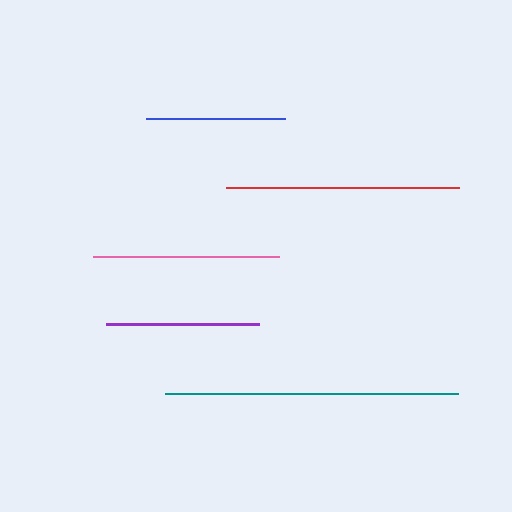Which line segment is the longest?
The teal line is the longest at approximately 293 pixels.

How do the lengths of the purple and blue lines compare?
The purple and blue lines are approximately the same length.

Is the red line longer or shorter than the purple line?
The red line is longer than the purple line.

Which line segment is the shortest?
The blue line is the shortest at approximately 139 pixels.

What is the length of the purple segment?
The purple segment is approximately 153 pixels long.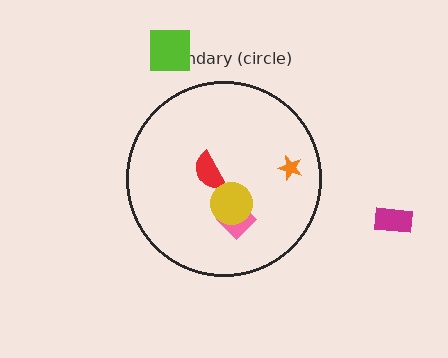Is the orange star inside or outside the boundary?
Inside.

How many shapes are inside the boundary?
4 inside, 2 outside.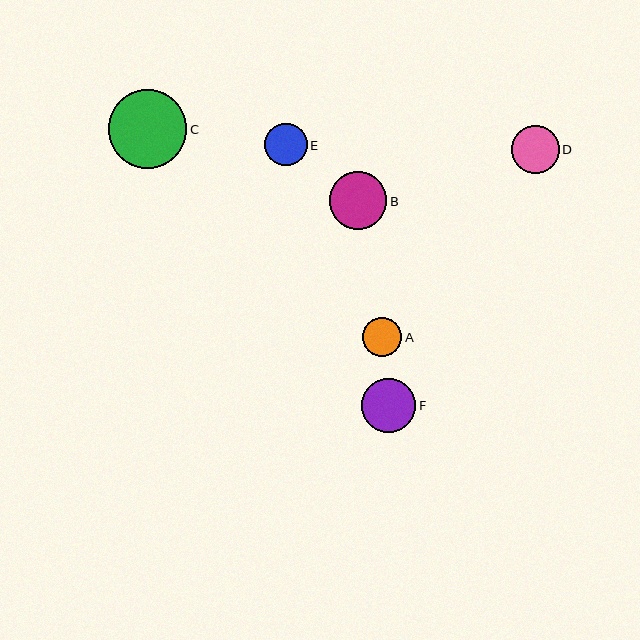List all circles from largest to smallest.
From largest to smallest: C, B, F, D, E, A.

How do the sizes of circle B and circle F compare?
Circle B and circle F are approximately the same size.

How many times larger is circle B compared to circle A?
Circle B is approximately 1.5 times the size of circle A.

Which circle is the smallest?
Circle A is the smallest with a size of approximately 39 pixels.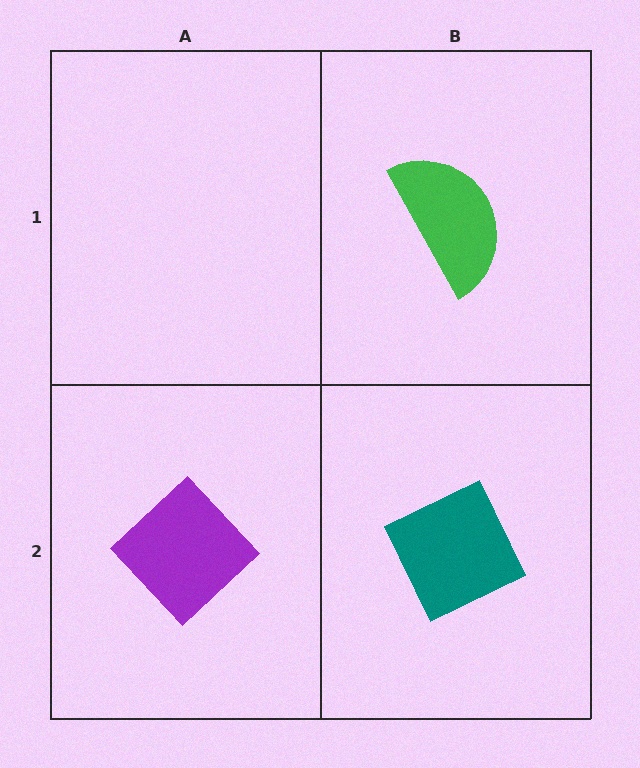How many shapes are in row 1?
1 shape.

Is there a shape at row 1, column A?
No, that cell is empty.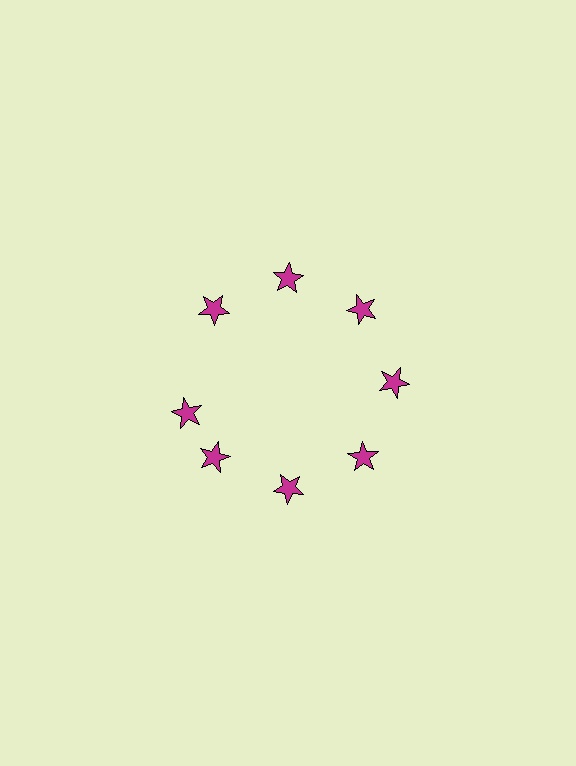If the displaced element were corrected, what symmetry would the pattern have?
It would have 8-fold rotational symmetry — the pattern would map onto itself every 45 degrees.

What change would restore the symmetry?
The symmetry would be restored by rotating it back into even spacing with its neighbors so that all 8 stars sit at equal angles and equal distance from the center.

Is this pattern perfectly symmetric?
No. The 8 magenta stars are arranged in a ring, but one element near the 9 o'clock position is rotated out of alignment along the ring, breaking the 8-fold rotational symmetry.